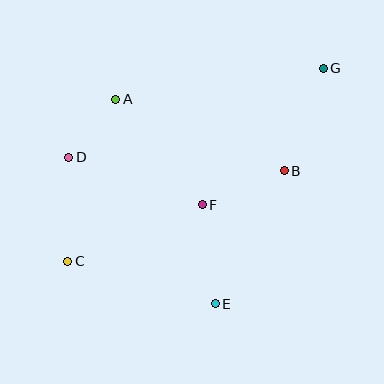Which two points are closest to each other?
Points A and D are closest to each other.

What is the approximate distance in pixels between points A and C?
The distance between A and C is approximately 169 pixels.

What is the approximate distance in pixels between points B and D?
The distance between B and D is approximately 216 pixels.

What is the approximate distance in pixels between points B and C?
The distance between B and C is approximately 235 pixels.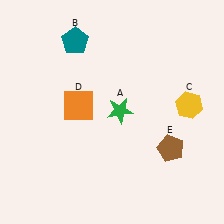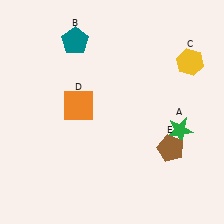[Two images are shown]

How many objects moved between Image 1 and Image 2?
2 objects moved between the two images.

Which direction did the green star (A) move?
The green star (A) moved right.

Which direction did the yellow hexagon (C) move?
The yellow hexagon (C) moved up.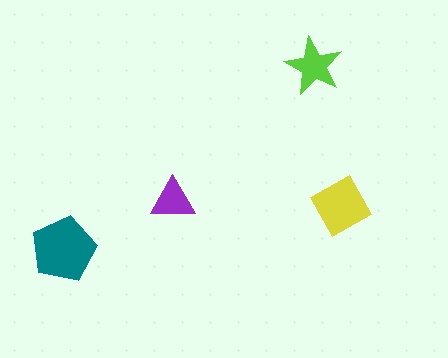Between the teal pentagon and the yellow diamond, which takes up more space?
The teal pentagon.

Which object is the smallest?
The purple triangle.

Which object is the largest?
The teal pentagon.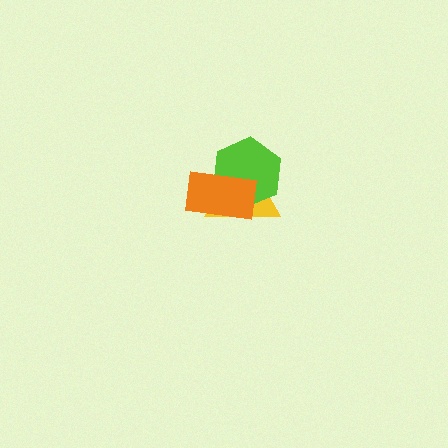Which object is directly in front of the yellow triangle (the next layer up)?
The lime hexagon is directly in front of the yellow triangle.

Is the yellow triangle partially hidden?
Yes, it is partially covered by another shape.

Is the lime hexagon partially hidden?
Yes, it is partially covered by another shape.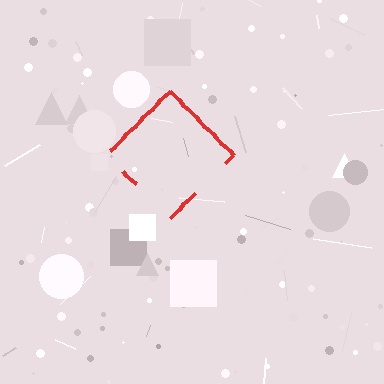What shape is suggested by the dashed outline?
The dashed outline suggests a diamond.